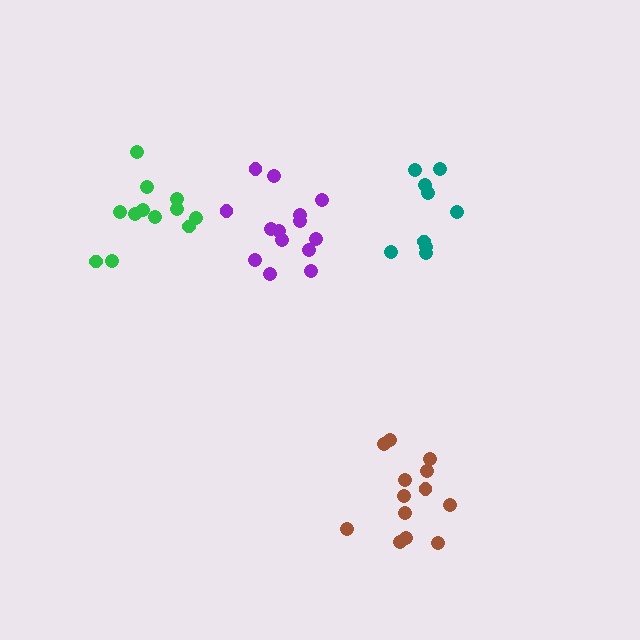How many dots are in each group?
Group 1: 9 dots, Group 2: 14 dots, Group 3: 13 dots, Group 4: 12 dots (48 total).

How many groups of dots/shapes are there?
There are 4 groups.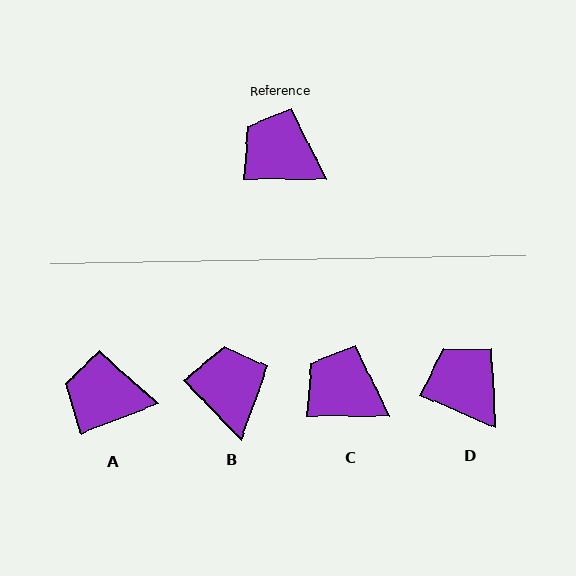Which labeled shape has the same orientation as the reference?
C.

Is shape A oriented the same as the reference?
No, it is off by about 22 degrees.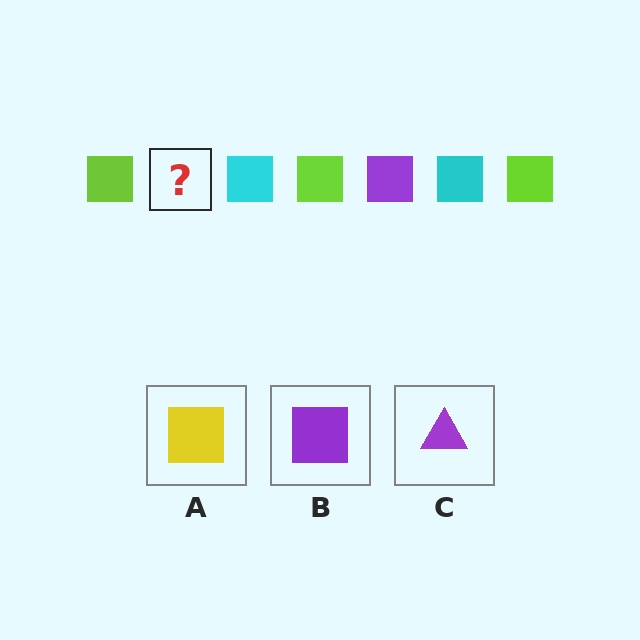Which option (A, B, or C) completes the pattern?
B.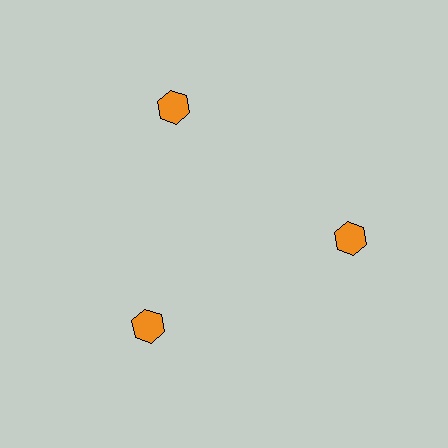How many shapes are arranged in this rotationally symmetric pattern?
There are 3 shapes, arranged in 3 groups of 1.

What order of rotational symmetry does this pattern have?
This pattern has 3-fold rotational symmetry.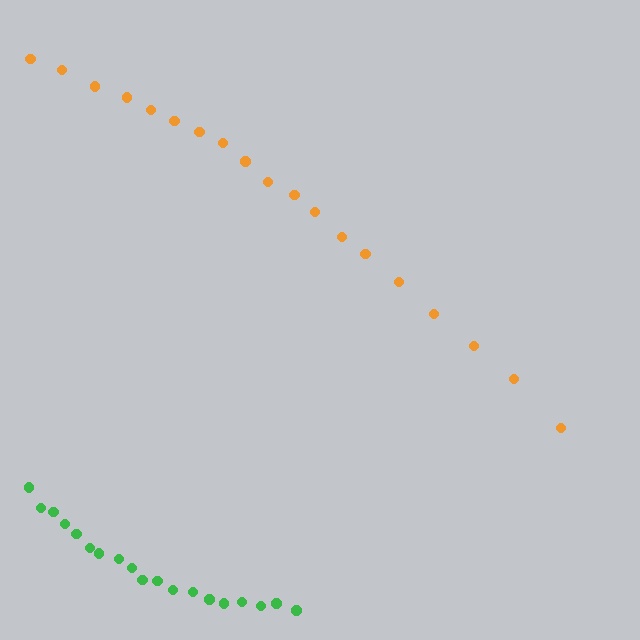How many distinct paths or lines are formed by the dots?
There are 2 distinct paths.